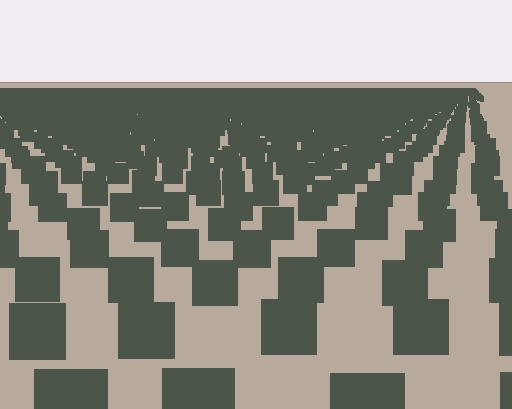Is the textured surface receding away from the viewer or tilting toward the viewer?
The surface is receding away from the viewer. Texture elements get smaller and denser toward the top.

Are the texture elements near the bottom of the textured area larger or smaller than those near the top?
Larger. Near the bottom, elements are closer to the viewer and appear at a bigger on-screen size.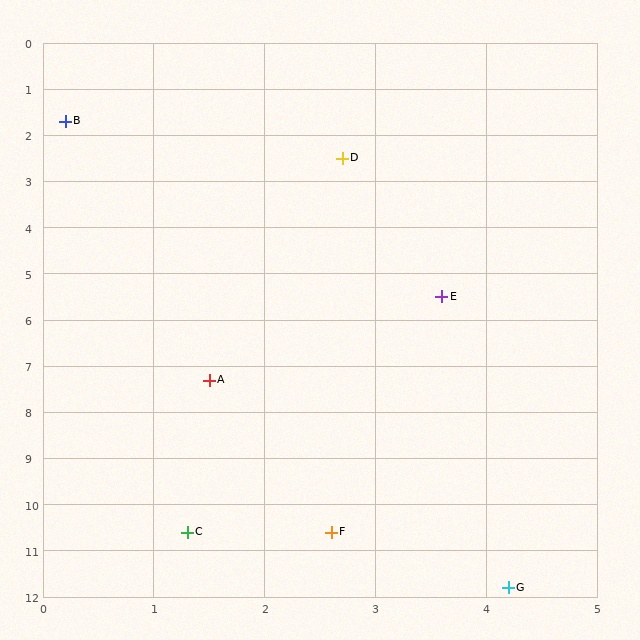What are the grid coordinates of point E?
Point E is at approximately (3.6, 5.5).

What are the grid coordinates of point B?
Point B is at approximately (0.2, 1.7).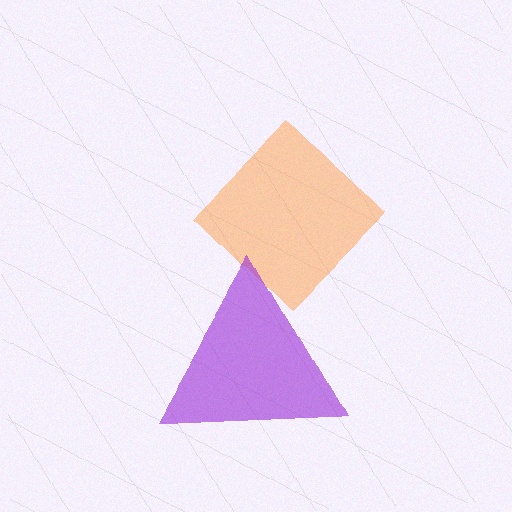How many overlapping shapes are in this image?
There are 2 overlapping shapes in the image.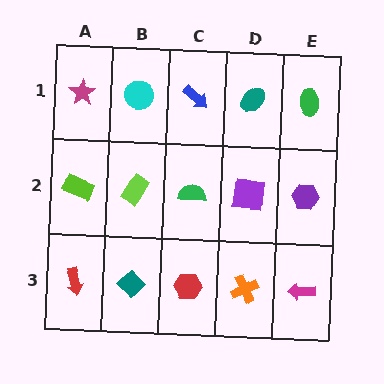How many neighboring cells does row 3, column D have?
3.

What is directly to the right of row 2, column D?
A purple hexagon.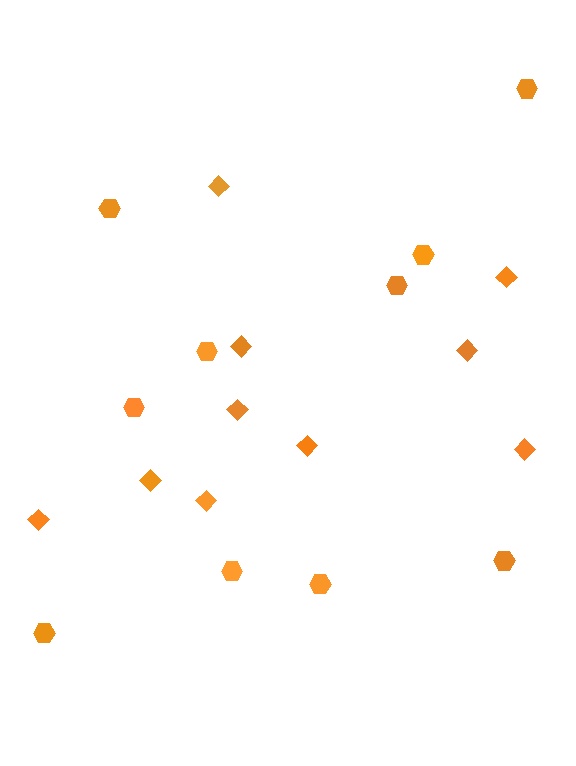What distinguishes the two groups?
There are 2 groups: one group of diamonds (10) and one group of hexagons (10).